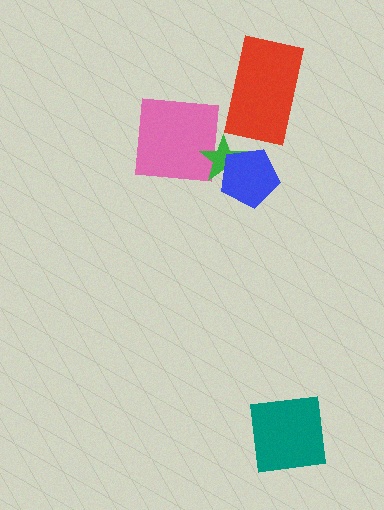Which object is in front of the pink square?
The green star is in front of the pink square.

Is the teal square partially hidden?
No, no other shape covers it.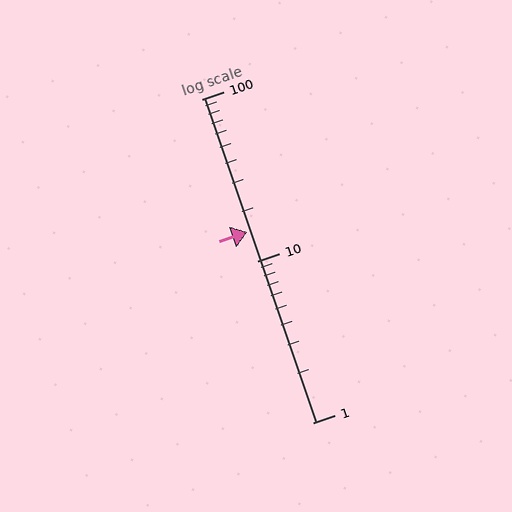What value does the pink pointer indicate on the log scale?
The pointer indicates approximately 15.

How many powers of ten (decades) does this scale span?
The scale spans 2 decades, from 1 to 100.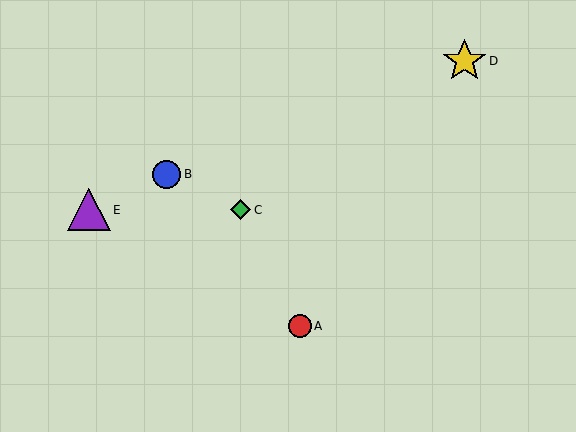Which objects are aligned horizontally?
Objects C, E are aligned horizontally.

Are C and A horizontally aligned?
No, C is at y≈210 and A is at y≈326.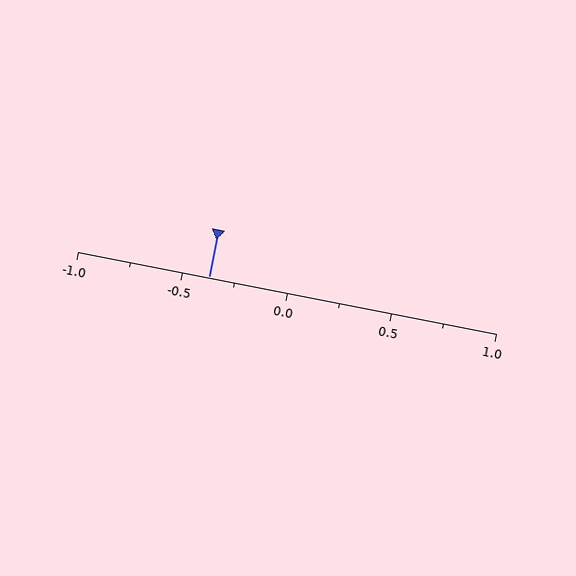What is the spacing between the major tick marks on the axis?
The major ticks are spaced 0.5 apart.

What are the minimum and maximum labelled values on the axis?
The axis runs from -1.0 to 1.0.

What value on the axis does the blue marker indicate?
The marker indicates approximately -0.38.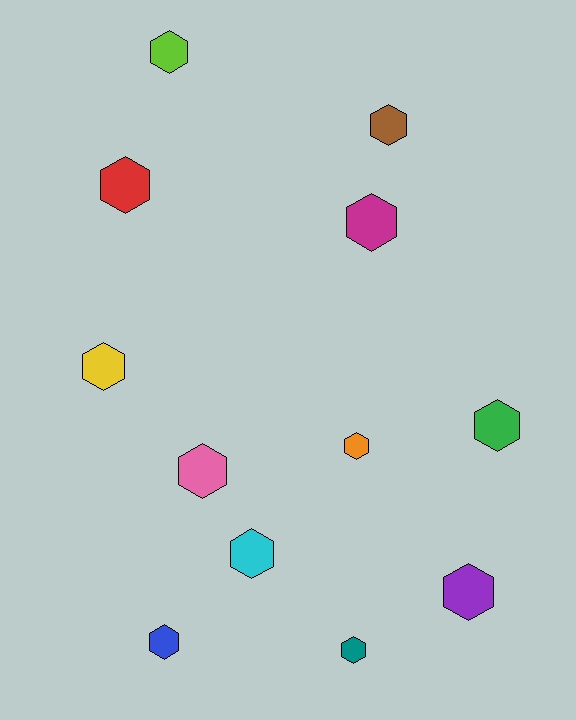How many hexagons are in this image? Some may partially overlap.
There are 12 hexagons.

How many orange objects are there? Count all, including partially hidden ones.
There is 1 orange object.